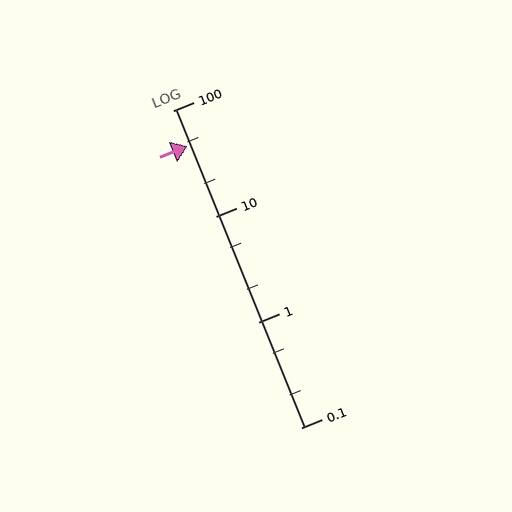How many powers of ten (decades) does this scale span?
The scale spans 3 decades, from 0.1 to 100.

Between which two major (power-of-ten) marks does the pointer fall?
The pointer is between 10 and 100.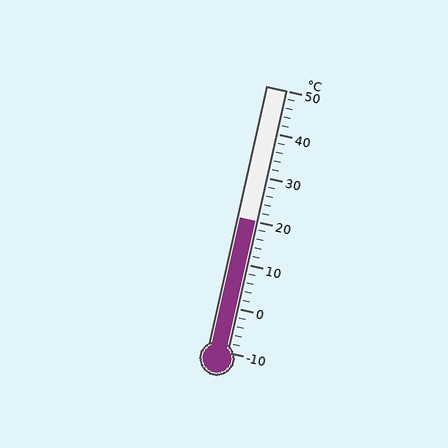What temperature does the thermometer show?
The thermometer shows approximately 20°C.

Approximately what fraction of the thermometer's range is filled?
The thermometer is filled to approximately 50% of its range.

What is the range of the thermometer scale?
The thermometer scale ranges from -10°C to 50°C.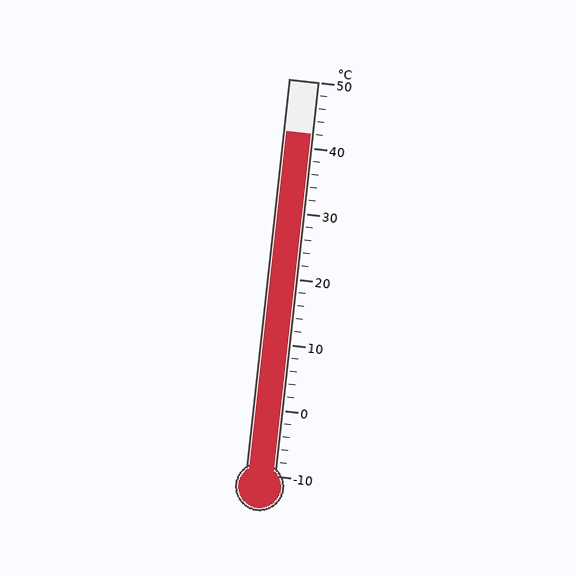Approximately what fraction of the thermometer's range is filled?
The thermometer is filled to approximately 85% of its range.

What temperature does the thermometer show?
The thermometer shows approximately 42°C.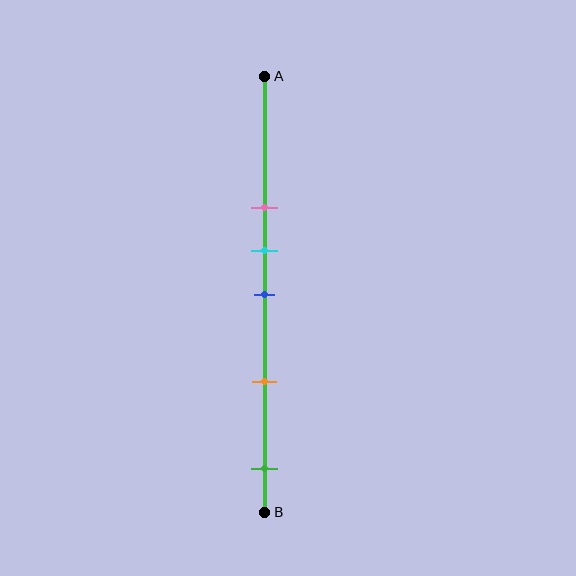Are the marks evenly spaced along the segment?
No, the marks are not evenly spaced.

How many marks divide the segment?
There are 5 marks dividing the segment.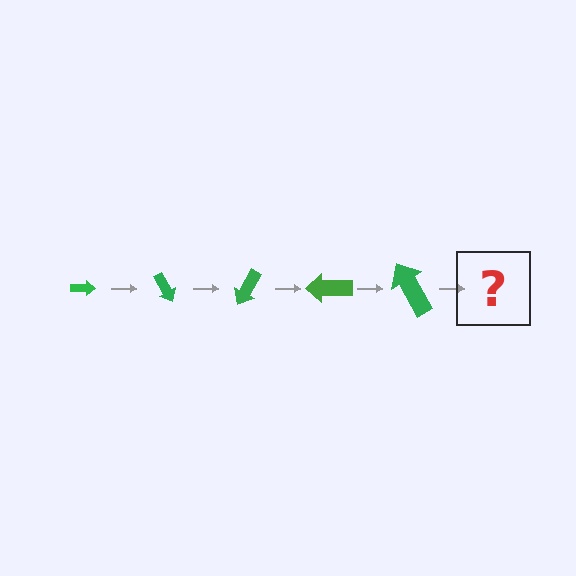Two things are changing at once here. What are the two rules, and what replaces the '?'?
The two rules are that the arrow grows larger each step and it rotates 60 degrees each step. The '?' should be an arrow, larger than the previous one and rotated 300 degrees from the start.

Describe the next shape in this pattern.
It should be an arrow, larger than the previous one and rotated 300 degrees from the start.